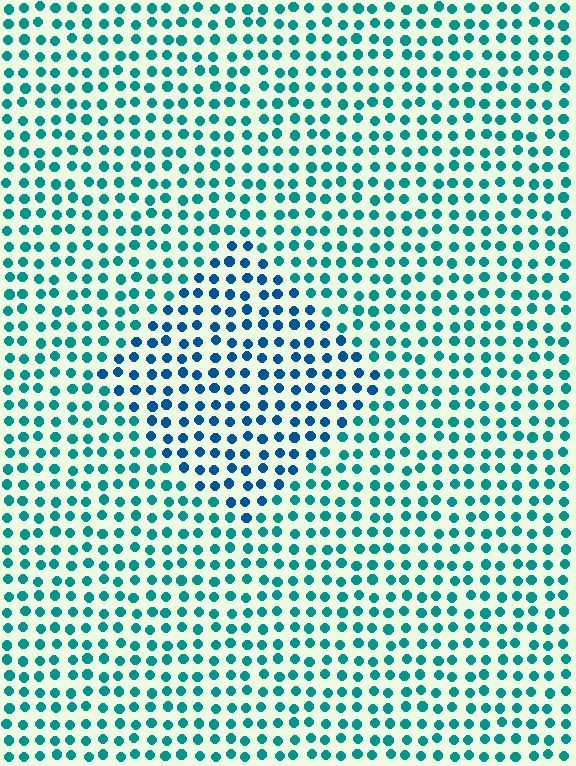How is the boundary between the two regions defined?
The boundary is defined purely by a slight shift in hue (about 31 degrees). Spacing, size, and orientation are identical on both sides.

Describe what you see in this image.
The image is filled with small teal elements in a uniform arrangement. A diamond-shaped region is visible where the elements are tinted to a slightly different hue, forming a subtle color boundary.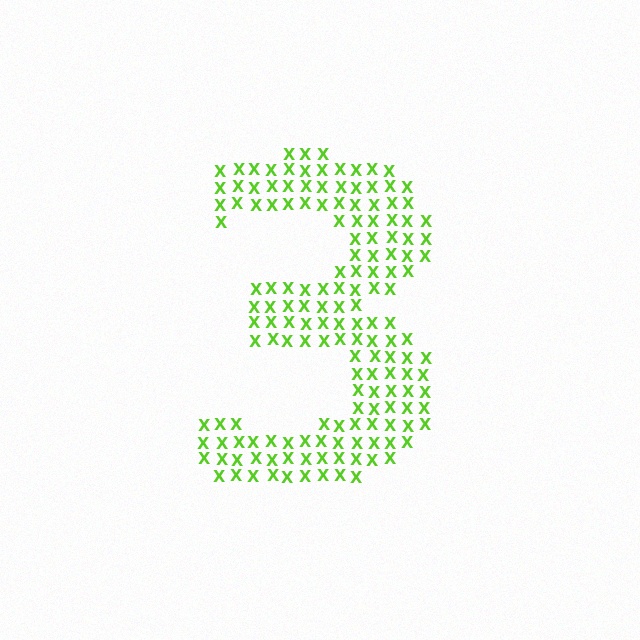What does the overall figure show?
The overall figure shows the digit 3.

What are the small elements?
The small elements are letter X's.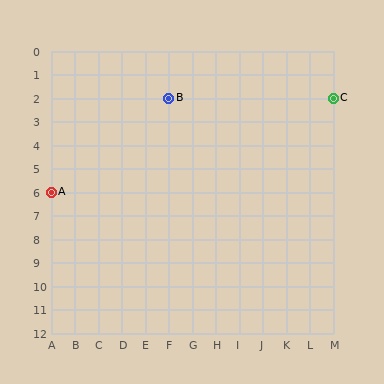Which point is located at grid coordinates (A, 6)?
Point A is at (A, 6).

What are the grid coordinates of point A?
Point A is at grid coordinates (A, 6).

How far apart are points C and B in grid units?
Points C and B are 7 columns apart.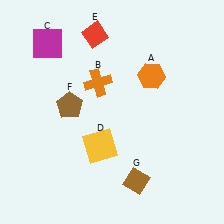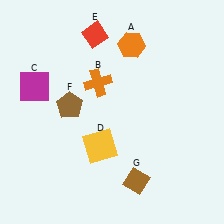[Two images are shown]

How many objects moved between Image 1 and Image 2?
2 objects moved between the two images.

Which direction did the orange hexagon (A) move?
The orange hexagon (A) moved up.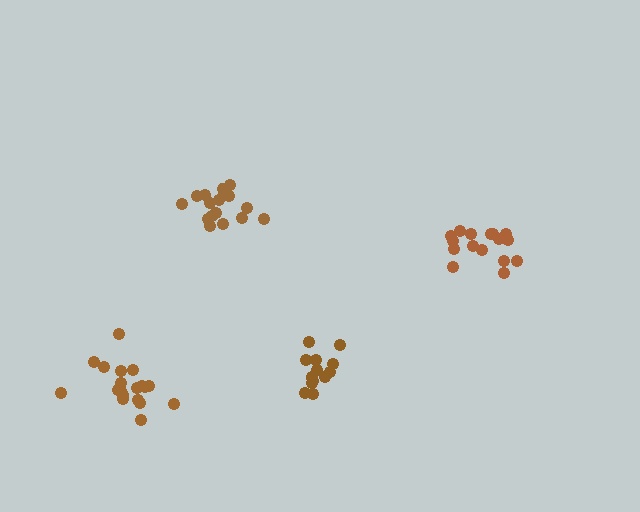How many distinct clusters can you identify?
There are 4 distinct clusters.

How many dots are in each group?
Group 1: 19 dots, Group 2: 14 dots, Group 3: 16 dots, Group 4: 17 dots (66 total).